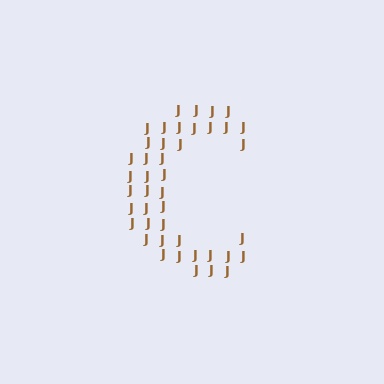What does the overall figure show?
The overall figure shows the letter C.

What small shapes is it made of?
It is made of small letter J's.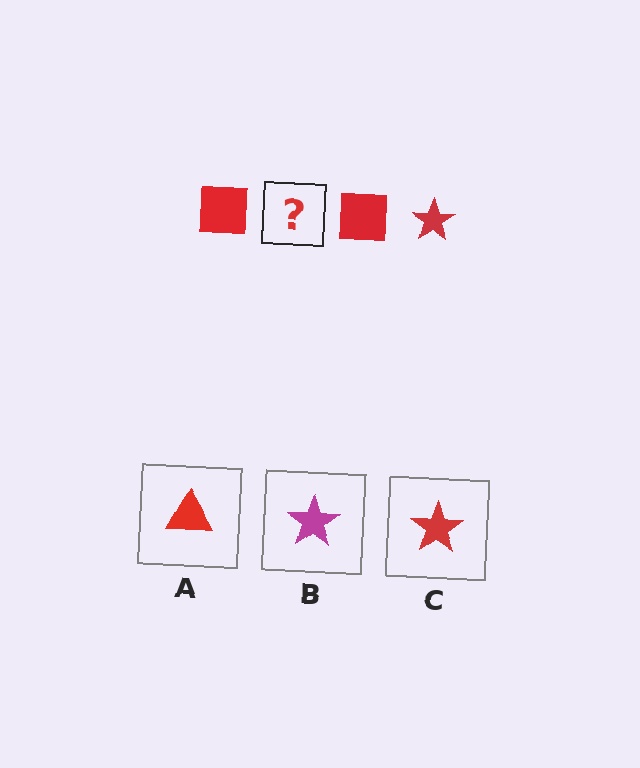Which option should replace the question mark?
Option C.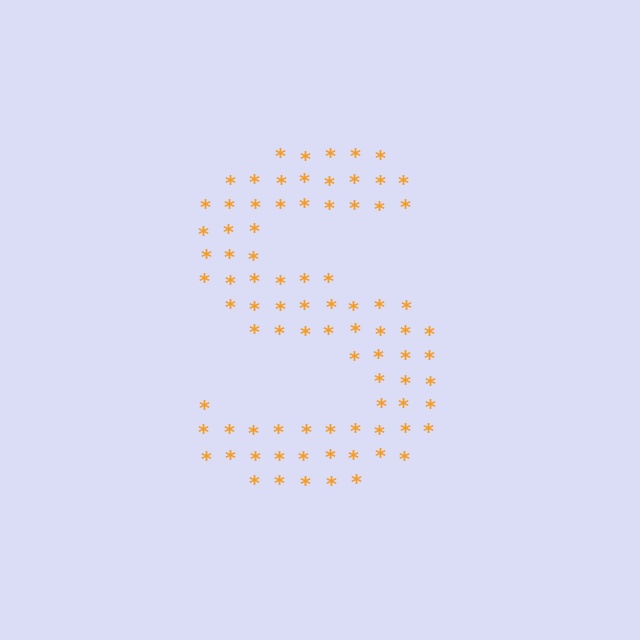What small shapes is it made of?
It is made of small asterisks.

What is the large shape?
The large shape is the letter S.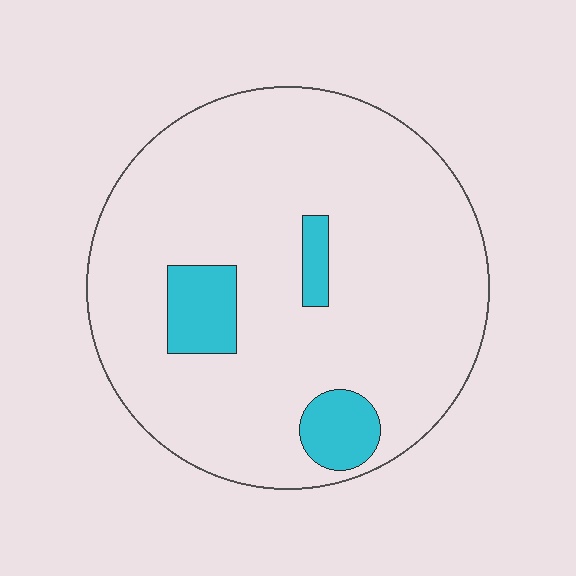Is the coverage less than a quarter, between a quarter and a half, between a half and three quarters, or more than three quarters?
Less than a quarter.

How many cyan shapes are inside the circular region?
3.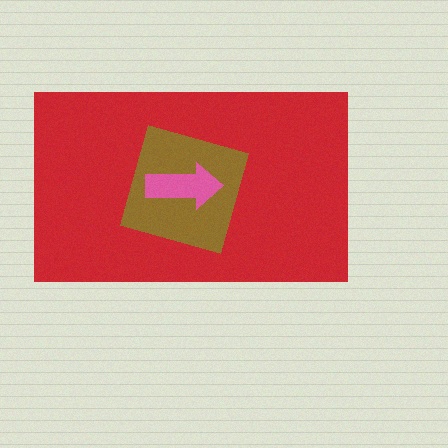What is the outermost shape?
The red rectangle.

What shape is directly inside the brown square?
The pink arrow.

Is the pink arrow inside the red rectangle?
Yes.